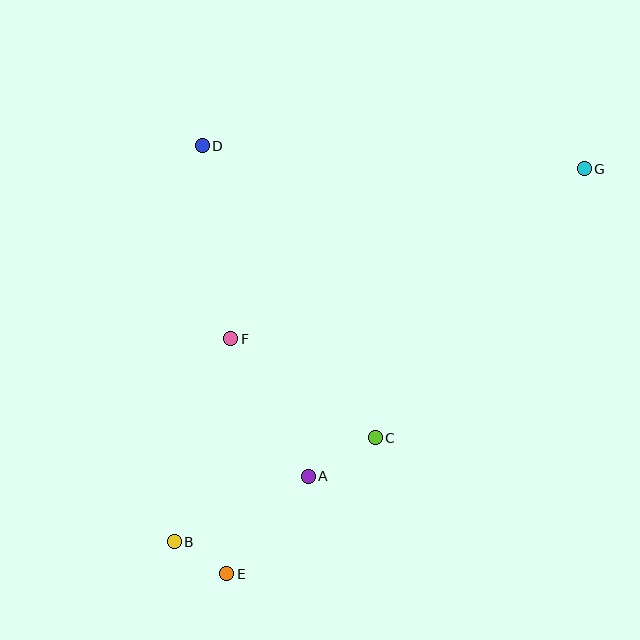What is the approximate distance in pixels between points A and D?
The distance between A and D is approximately 347 pixels.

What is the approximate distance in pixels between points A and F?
The distance between A and F is approximately 158 pixels.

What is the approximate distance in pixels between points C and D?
The distance between C and D is approximately 340 pixels.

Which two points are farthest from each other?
Points B and G are farthest from each other.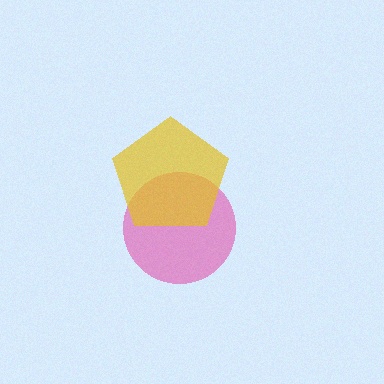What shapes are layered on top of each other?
The layered shapes are: a pink circle, a yellow pentagon.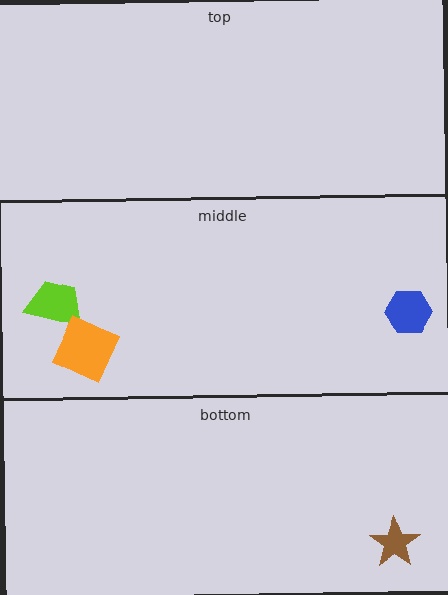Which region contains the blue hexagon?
The middle region.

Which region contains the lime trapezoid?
The middle region.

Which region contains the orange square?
The middle region.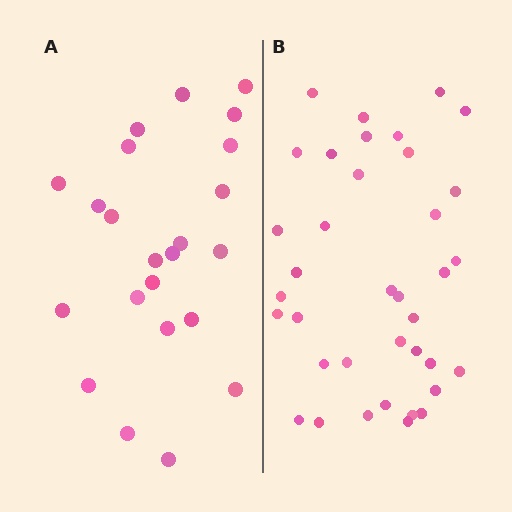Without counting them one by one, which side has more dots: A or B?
Region B (the right region) has more dots.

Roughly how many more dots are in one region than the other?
Region B has approximately 15 more dots than region A.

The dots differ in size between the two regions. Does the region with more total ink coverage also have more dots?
No. Region A has more total ink coverage because its dots are larger, but region B actually contains more individual dots. Total area can be misleading — the number of items is what matters here.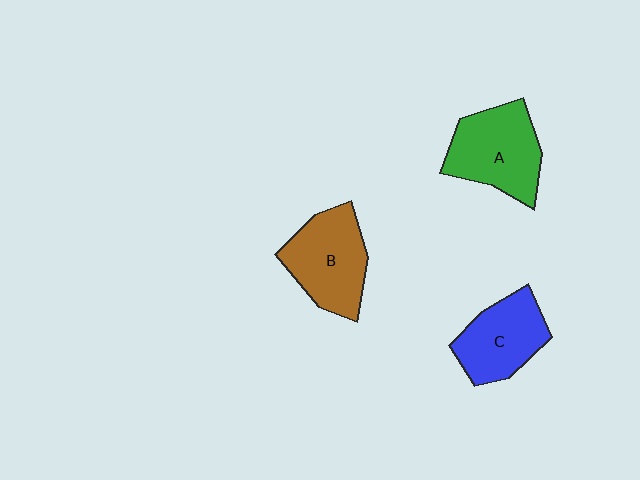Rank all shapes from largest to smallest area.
From largest to smallest: A (green), B (brown), C (blue).